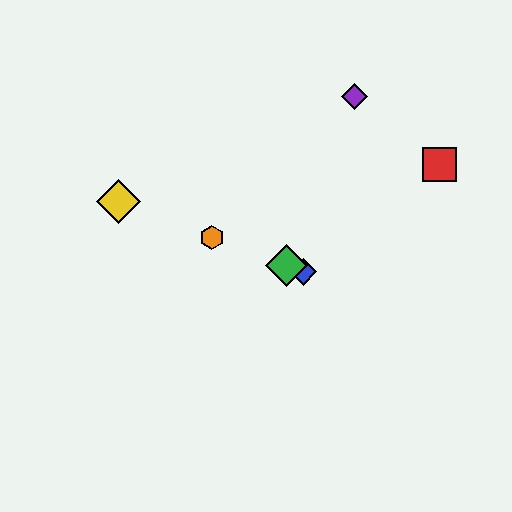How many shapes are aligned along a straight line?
4 shapes (the blue diamond, the green diamond, the yellow diamond, the orange hexagon) are aligned along a straight line.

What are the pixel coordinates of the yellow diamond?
The yellow diamond is at (118, 202).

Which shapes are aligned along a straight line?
The blue diamond, the green diamond, the yellow diamond, the orange hexagon are aligned along a straight line.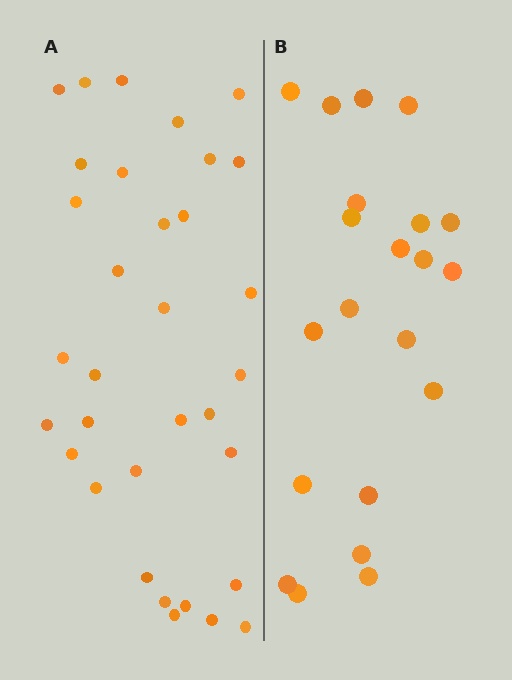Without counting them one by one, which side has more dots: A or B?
Region A (the left region) has more dots.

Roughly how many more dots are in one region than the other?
Region A has roughly 12 or so more dots than region B.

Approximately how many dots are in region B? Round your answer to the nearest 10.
About 20 dots. (The exact count is 21, which rounds to 20.)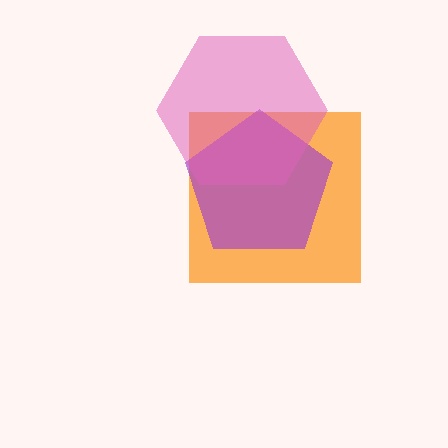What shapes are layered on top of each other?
The layered shapes are: an orange square, a purple pentagon, a pink hexagon.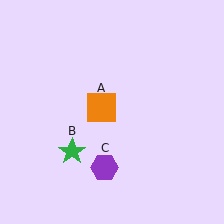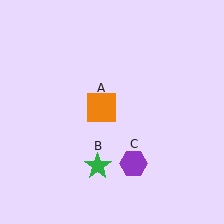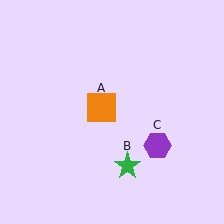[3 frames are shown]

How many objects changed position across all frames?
2 objects changed position: green star (object B), purple hexagon (object C).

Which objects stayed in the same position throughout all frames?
Orange square (object A) remained stationary.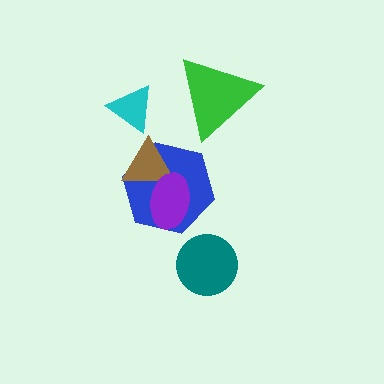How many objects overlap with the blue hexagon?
2 objects overlap with the blue hexagon.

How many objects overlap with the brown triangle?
2 objects overlap with the brown triangle.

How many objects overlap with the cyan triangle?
0 objects overlap with the cyan triangle.